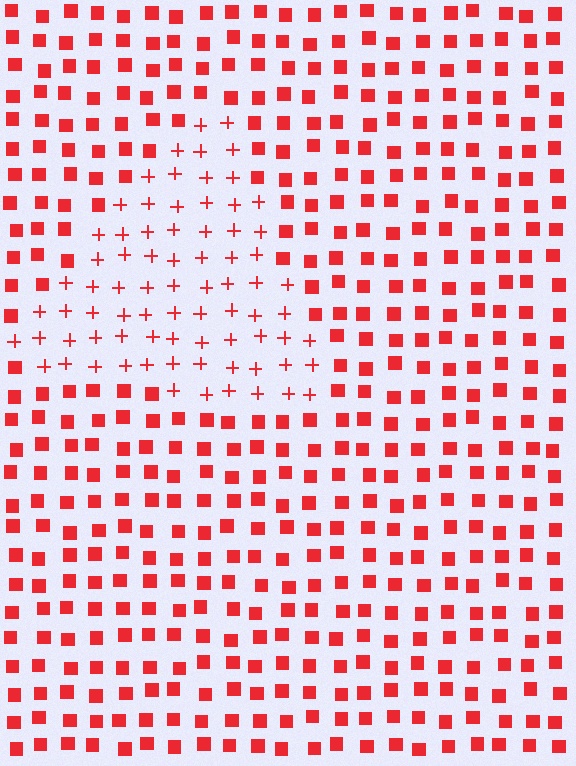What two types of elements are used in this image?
The image uses plus signs inside the triangle region and squares outside it.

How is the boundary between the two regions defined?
The boundary is defined by a change in element shape: plus signs inside vs. squares outside. All elements share the same color and spacing.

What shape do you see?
I see a triangle.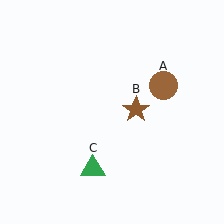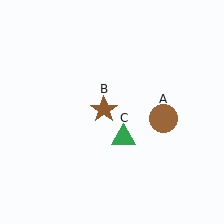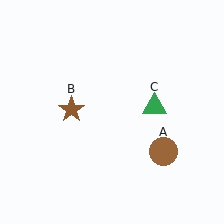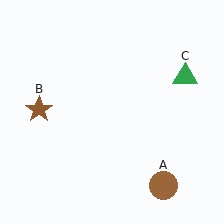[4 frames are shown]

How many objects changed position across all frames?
3 objects changed position: brown circle (object A), brown star (object B), green triangle (object C).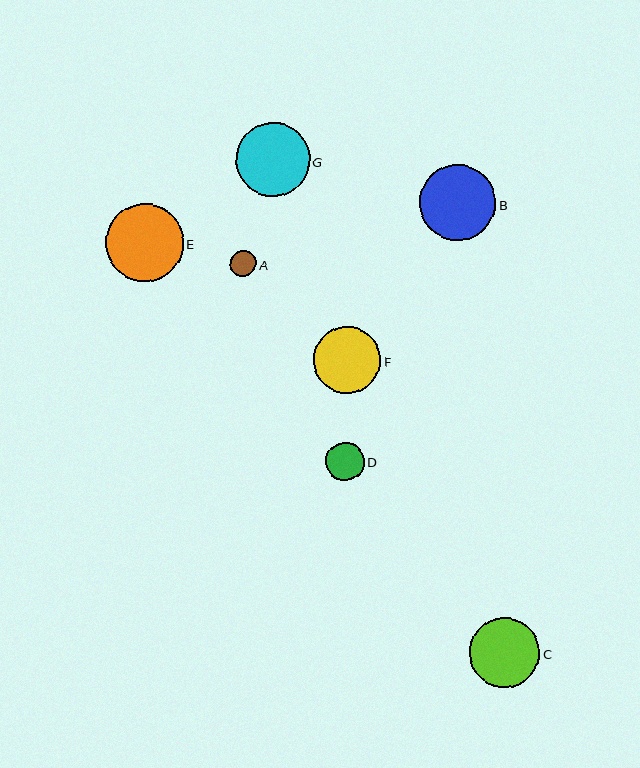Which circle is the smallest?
Circle A is the smallest with a size of approximately 26 pixels.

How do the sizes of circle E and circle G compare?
Circle E and circle G are approximately the same size.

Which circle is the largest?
Circle E is the largest with a size of approximately 78 pixels.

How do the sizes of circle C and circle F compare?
Circle C and circle F are approximately the same size.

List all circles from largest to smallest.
From largest to smallest: E, B, G, C, F, D, A.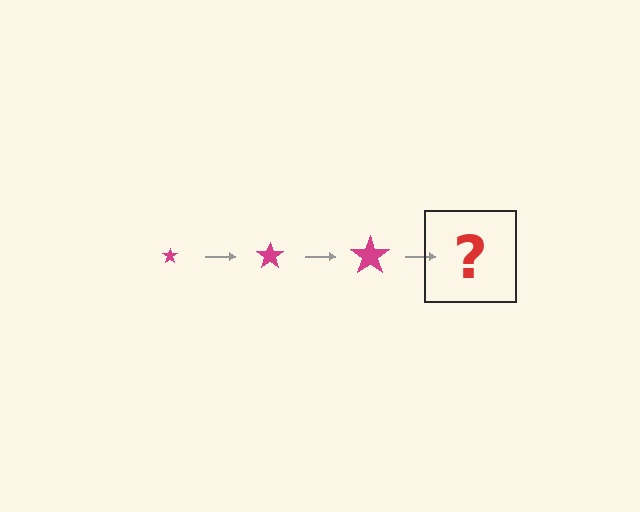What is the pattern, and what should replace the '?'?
The pattern is that the star gets progressively larger each step. The '?' should be a magenta star, larger than the previous one.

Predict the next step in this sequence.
The next step is a magenta star, larger than the previous one.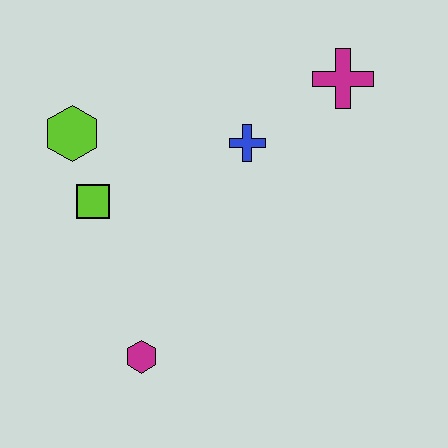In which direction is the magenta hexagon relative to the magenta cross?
The magenta hexagon is below the magenta cross.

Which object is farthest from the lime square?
The magenta cross is farthest from the lime square.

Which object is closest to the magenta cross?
The blue cross is closest to the magenta cross.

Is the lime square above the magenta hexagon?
Yes